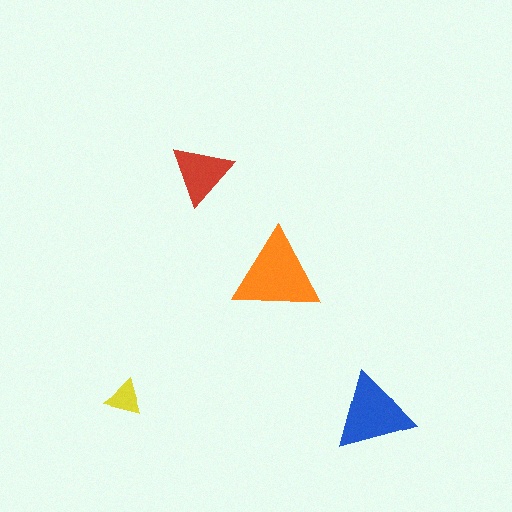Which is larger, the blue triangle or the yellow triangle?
The blue one.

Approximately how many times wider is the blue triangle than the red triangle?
About 1.5 times wider.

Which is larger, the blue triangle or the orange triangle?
The orange one.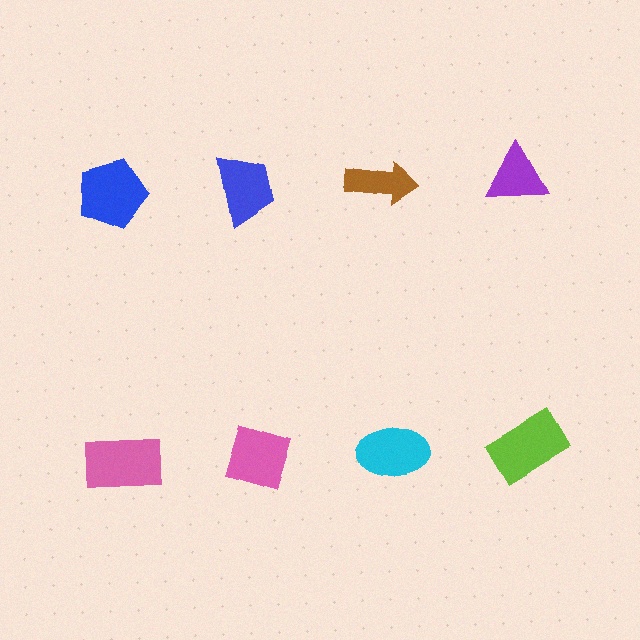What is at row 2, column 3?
A cyan ellipse.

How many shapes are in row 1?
4 shapes.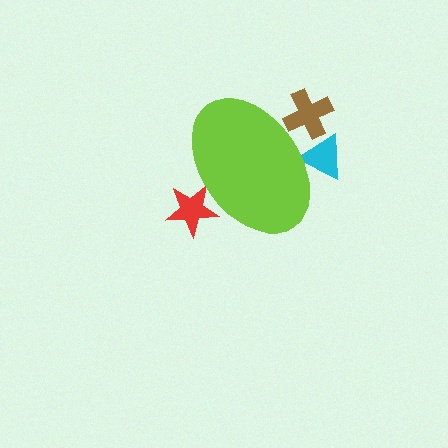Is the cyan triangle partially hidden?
Yes, the cyan triangle is partially hidden behind the lime ellipse.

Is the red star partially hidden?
Yes, the red star is partially hidden behind the lime ellipse.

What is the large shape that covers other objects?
A lime ellipse.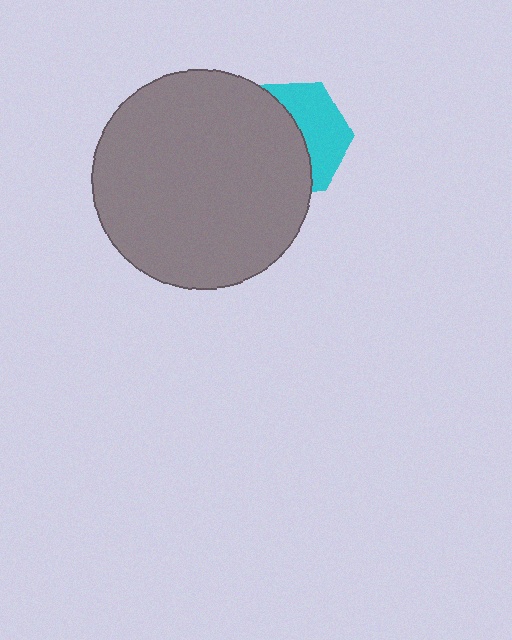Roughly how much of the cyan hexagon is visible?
A small part of it is visible (roughly 44%).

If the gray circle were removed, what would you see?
You would see the complete cyan hexagon.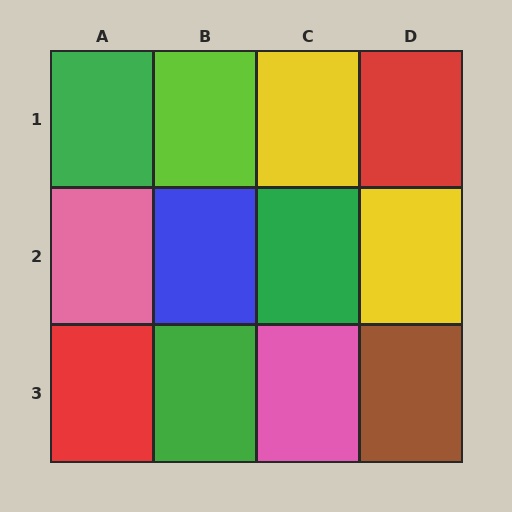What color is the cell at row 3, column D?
Brown.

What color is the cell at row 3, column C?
Pink.